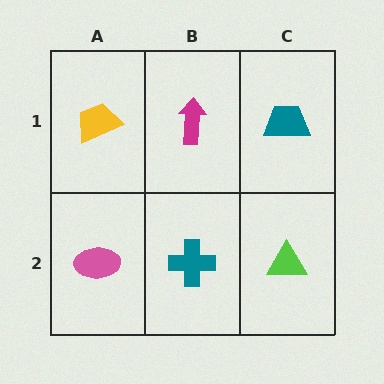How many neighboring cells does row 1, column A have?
2.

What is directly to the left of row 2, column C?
A teal cross.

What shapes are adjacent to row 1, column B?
A teal cross (row 2, column B), a yellow trapezoid (row 1, column A), a teal trapezoid (row 1, column C).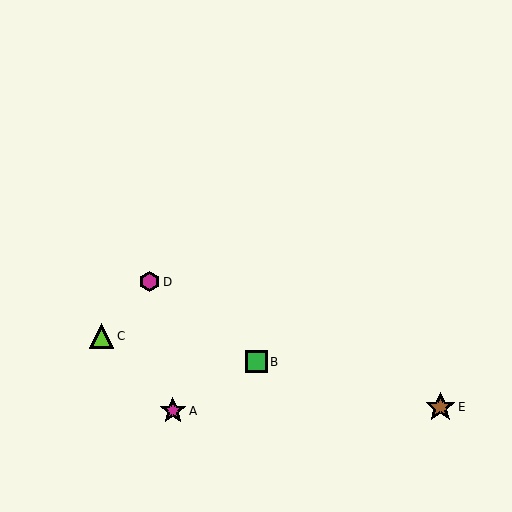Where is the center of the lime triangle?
The center of the lime triangle is at (101, 336).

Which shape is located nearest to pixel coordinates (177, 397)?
The magenta star (labeled A) at (173, 411) is nearest to that location.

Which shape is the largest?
The brown star (labeled E) is the largest.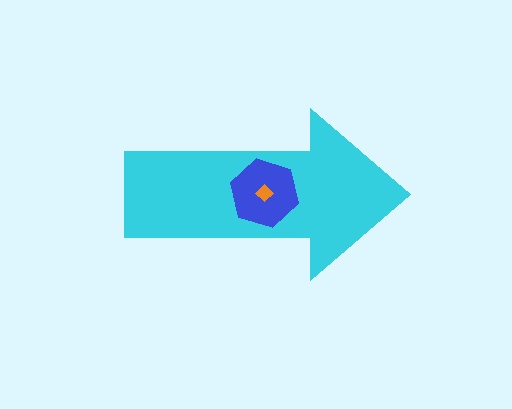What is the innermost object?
The orange diamond.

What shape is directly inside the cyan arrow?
The blue hexagon.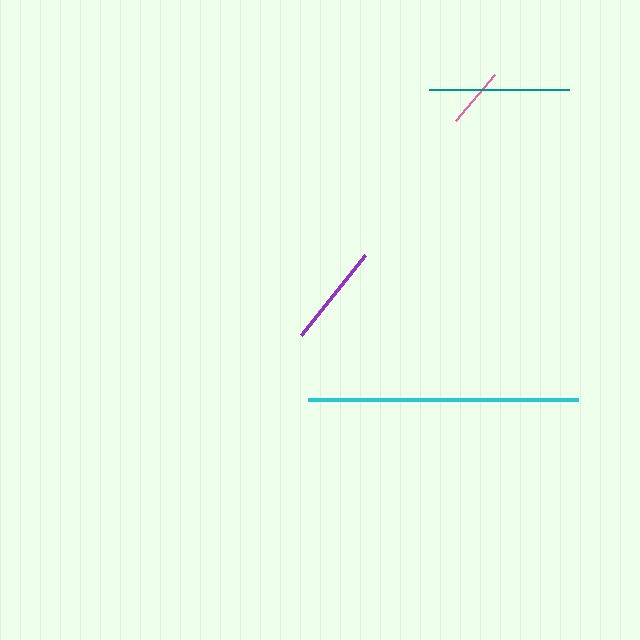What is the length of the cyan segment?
The cyan segment is approximately 271 pixels long.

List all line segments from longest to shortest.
From longest to shortest: cyan, teal, purple, pink.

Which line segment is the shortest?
The pink line is the shortest at approximately 60 pixels.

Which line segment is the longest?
The cyan line is the longest at approximately 271 pixels.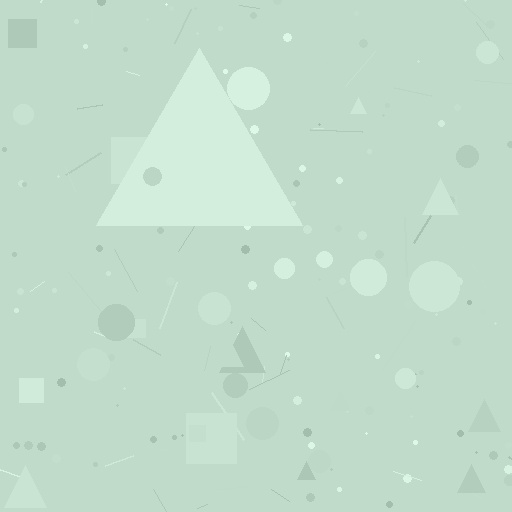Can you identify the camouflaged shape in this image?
The camouflaged shape is a triangle.